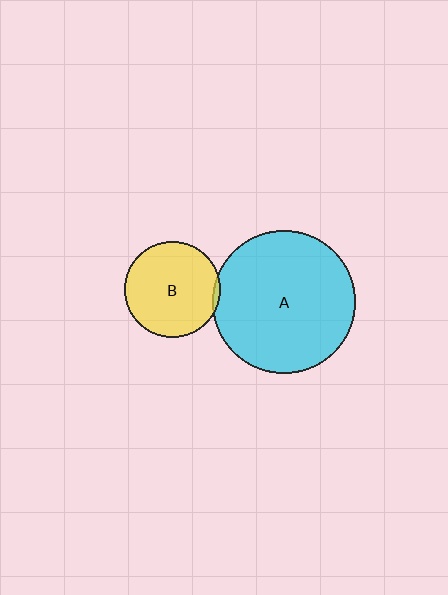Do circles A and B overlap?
Yes.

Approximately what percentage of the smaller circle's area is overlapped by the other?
Approximately 5%.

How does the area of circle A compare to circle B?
Approximately 2.2 times.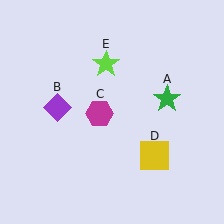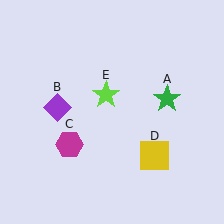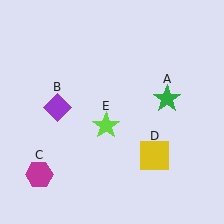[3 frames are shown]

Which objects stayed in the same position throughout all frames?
Green star (object A) and purple diamond (object B) and yellow square (object D) remained stationary.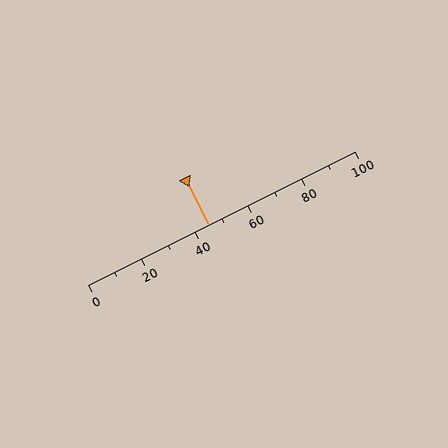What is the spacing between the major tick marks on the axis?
The major ticks are spaced 20 apart.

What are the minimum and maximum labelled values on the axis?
The axis runs from 0 to 100.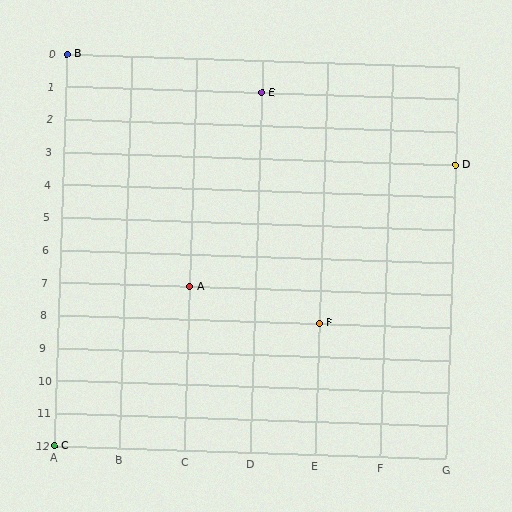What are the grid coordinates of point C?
Point C is at grid coordinates (A, 12).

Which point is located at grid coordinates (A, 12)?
Point C is at (A, 12).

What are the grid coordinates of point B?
Point B is at grid coordinates (A, 0).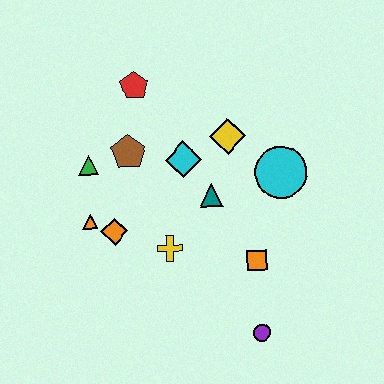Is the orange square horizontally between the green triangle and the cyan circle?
Yes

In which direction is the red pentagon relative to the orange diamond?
The red pentagon is above the orange diamond.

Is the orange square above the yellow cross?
No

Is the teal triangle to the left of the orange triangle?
No